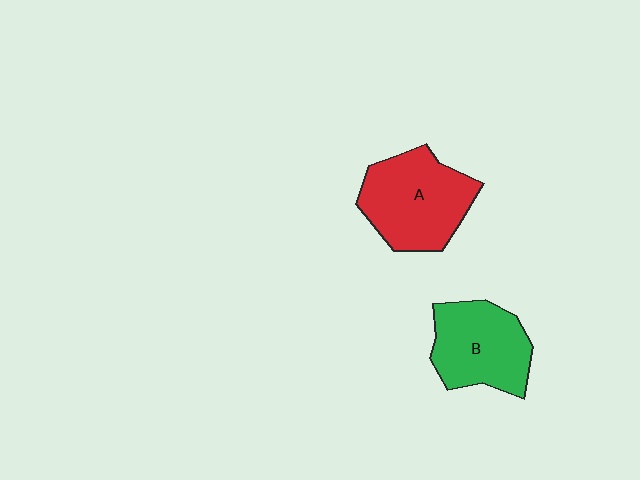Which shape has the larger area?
Shape A (red).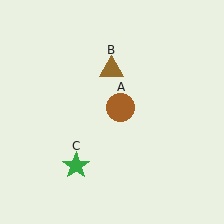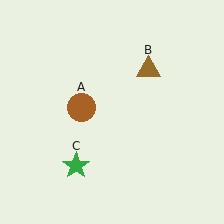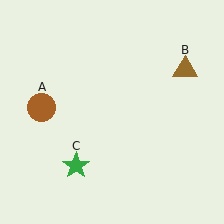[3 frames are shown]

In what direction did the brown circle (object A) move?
The brown circle (object A) moved left.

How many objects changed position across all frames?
2 objects changed position: brown circle (object A), brown triangle (object B).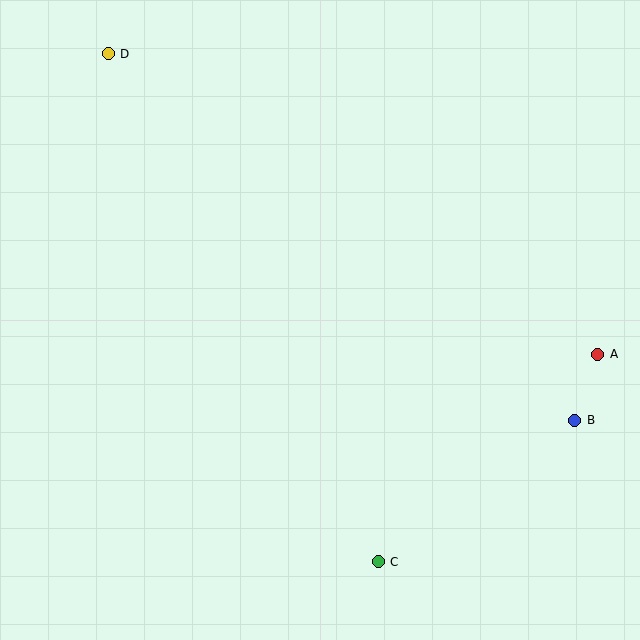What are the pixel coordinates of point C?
Point C is at (378, 562).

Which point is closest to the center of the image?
Point C at (378, 562) is closest to the center.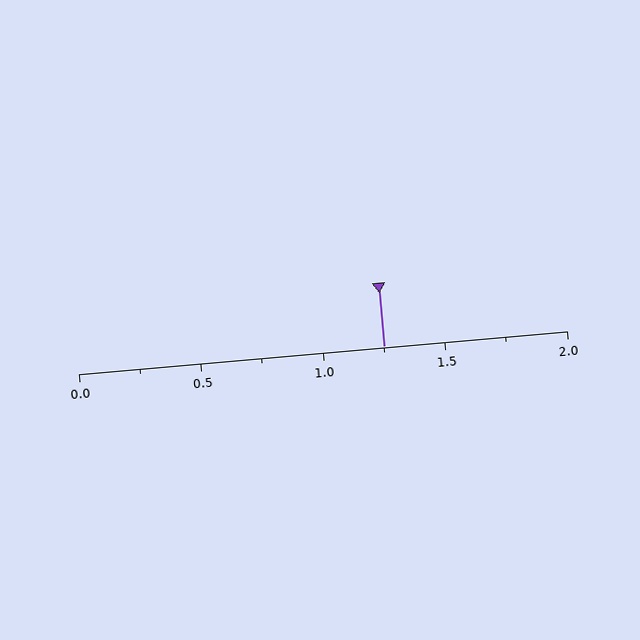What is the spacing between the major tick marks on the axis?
The major ticks are spaced 0.5 apart.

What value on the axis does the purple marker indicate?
The marker indicates approximately 1.25.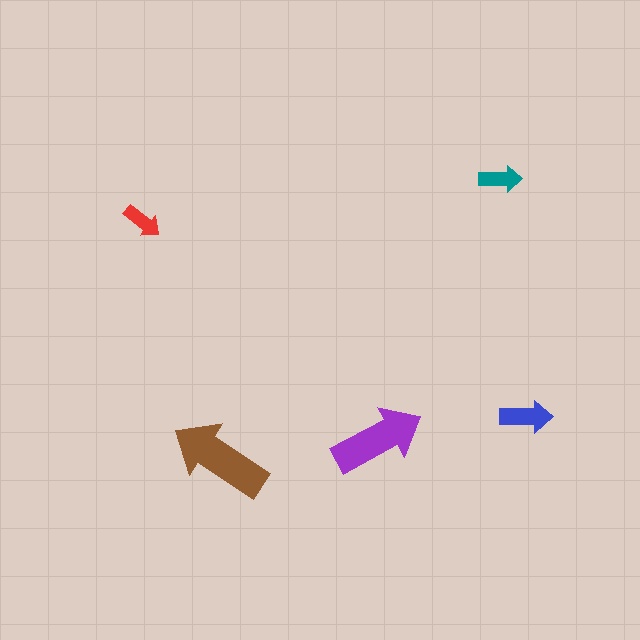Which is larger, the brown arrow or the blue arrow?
The brown one.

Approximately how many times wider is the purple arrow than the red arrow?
About 2.5 times wider.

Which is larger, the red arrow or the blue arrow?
The blue one.